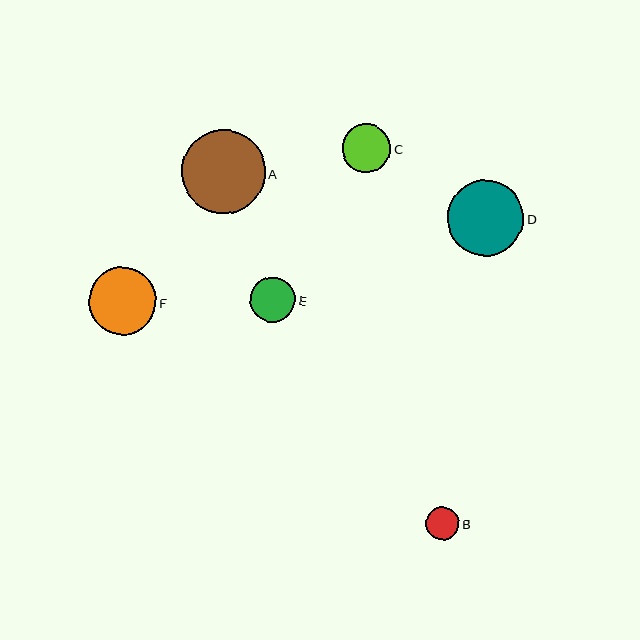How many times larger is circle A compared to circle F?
Circle A is approximately 1.3 times the size of circle F.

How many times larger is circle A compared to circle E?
Circle A is approximately 1.9 times the size of circle E.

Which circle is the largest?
Circle A is the largest with a size of approximately 84 pixels.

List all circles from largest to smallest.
From largest to smallest: A, D, F, C, E, B.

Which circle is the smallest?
Circle B is the smallest with a size of approximately 33 pixels.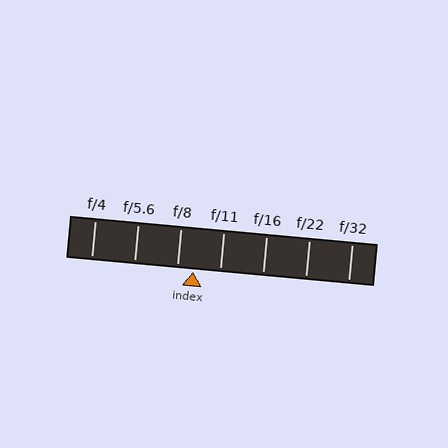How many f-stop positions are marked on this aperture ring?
There are 7 f-stop positions marked.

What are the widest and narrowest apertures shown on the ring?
The widest aperture shown is f/4 and the narrowest is f/32.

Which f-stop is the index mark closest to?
The index mark is closest to f/8.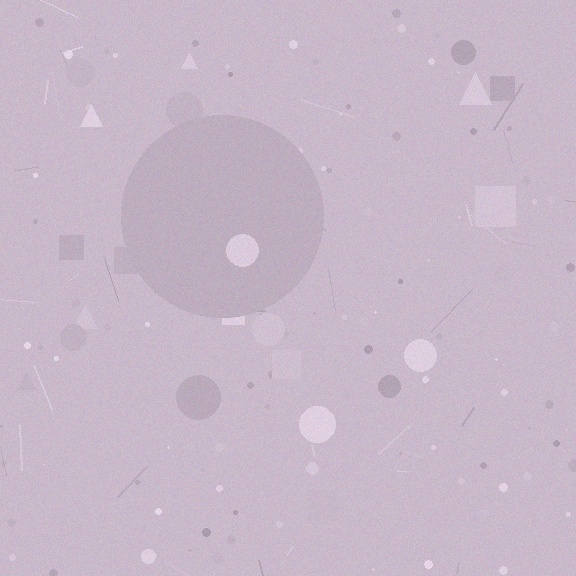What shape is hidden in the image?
A circle is hidden in the image.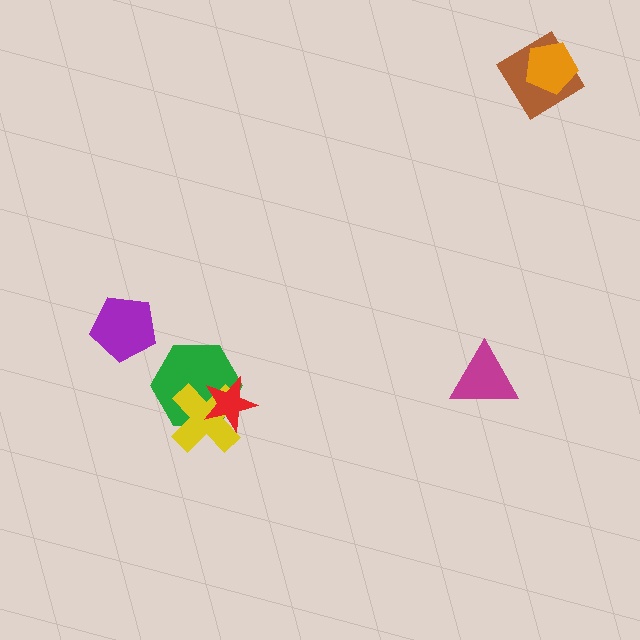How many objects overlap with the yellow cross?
2 objects overlap with the yellow cross.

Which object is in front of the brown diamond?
The orange pentagon is in front of the brown diamond.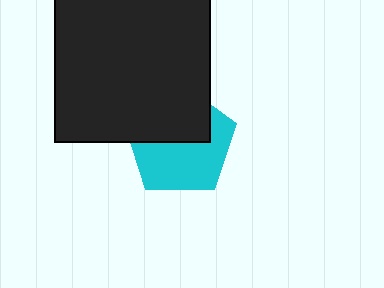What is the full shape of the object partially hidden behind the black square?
The partially hidden object is a cyan pentagon.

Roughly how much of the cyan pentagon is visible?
About half of it is visible (roughly 55%).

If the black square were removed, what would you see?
You would see the complete cyan pentagon.